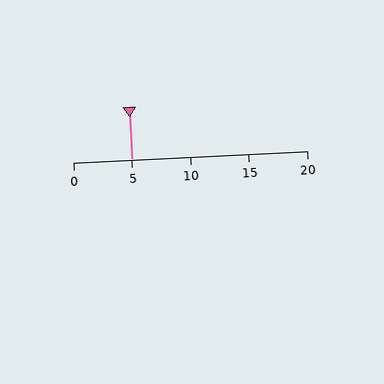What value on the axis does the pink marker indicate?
The marker indicates approximately 5.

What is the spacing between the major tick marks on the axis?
The major ticks are spaced 5 apart.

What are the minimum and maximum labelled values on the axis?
The axis runs from 0 to 20.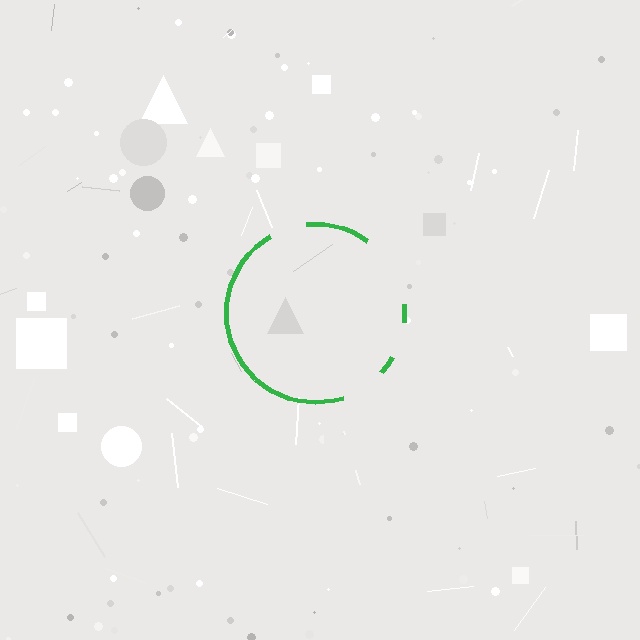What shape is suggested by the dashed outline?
The dashed outline suggests a circle.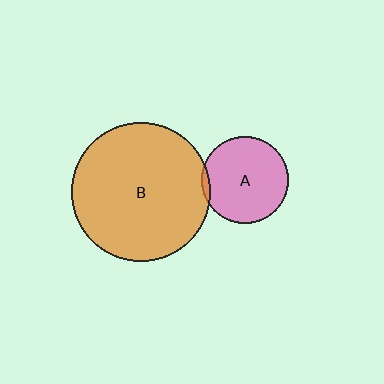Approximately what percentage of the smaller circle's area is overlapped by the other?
Approximately 5%.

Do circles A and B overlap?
Yes.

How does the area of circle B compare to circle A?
Approximately 2.6 times.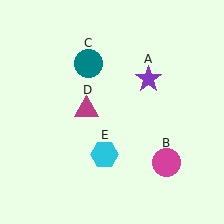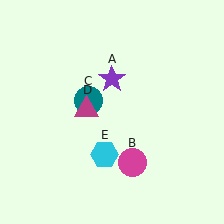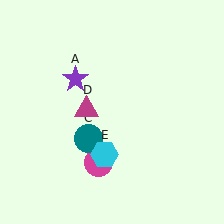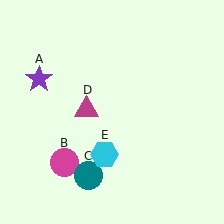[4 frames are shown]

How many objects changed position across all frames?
3 objects changed position: purple star (object A), magenta circle (object B), teal circle (object C).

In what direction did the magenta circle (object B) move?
The magenta circle (object B) moved left.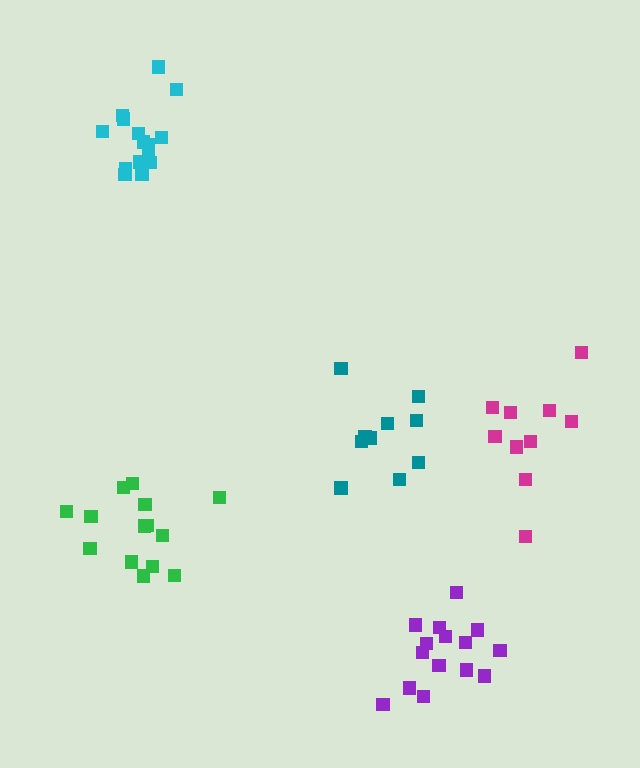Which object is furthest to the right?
The magenta cluster is rightmost.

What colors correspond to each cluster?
The clusters are colored: magenta, green, cyan, teal, purple.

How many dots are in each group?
Group 1: 10 dots, Group 2: 14 dots, Group 3: 15 dots, Group 4: 10 dots, Group 5: 15 dots (64 total).